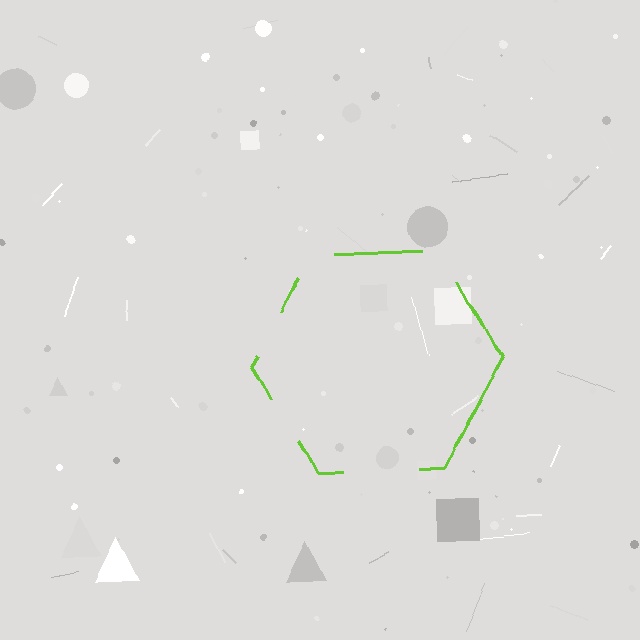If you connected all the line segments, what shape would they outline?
They would outline a hexagon.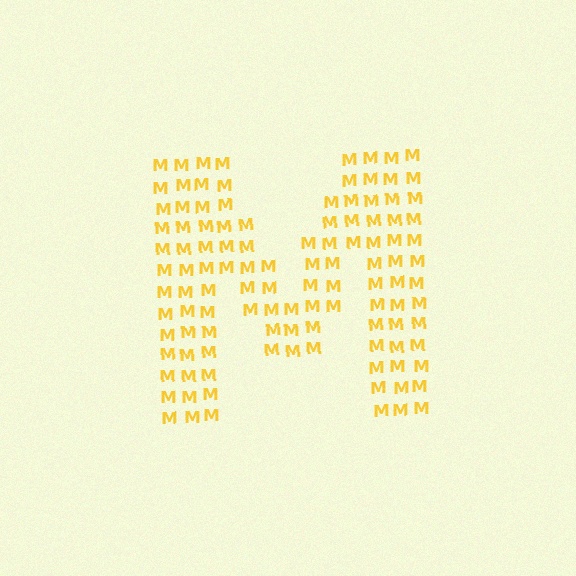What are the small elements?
The small elements are letter M's.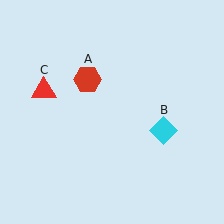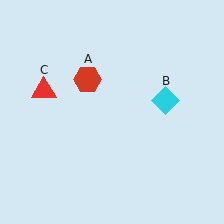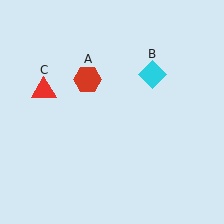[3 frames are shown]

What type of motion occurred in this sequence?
The cyan diamond (object B) rotated counterclockwise around the center of the scene.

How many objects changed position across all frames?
1 object changed position: cyan diamond (object B).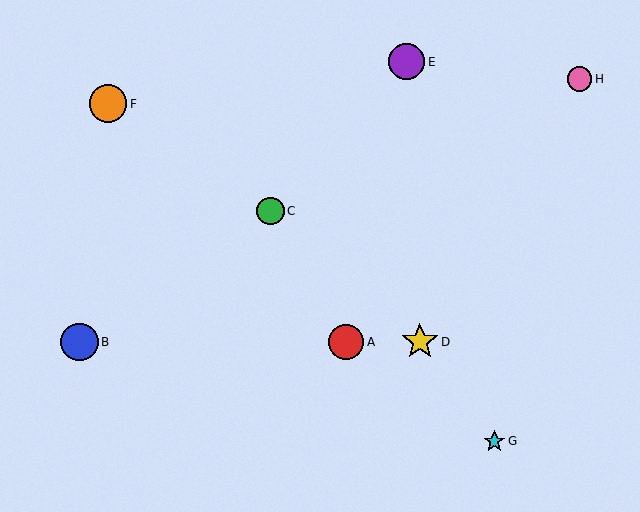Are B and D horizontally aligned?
Yes, both are at y≈342.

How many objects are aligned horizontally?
3 objects (A, B, D) are aligned horizontally.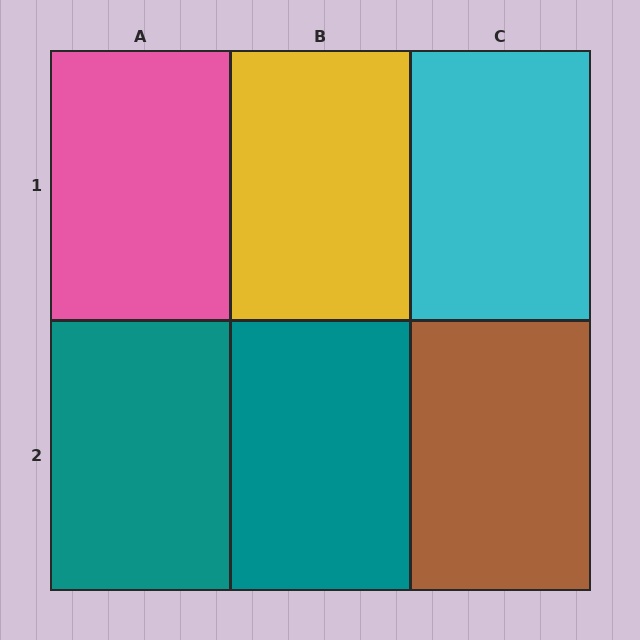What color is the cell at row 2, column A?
Teal.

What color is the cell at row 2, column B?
Teal.